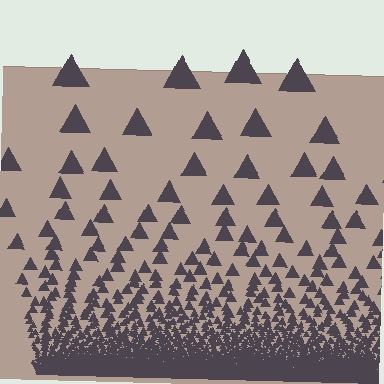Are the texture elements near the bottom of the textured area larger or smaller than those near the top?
Smaller. The gradient is inverted — elements near the bottom are smaller and denser.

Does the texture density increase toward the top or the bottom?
Density increases toward the bottom.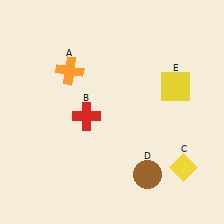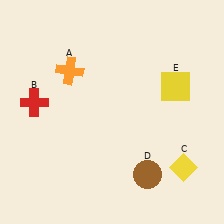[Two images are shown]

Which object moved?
The red cross (B) moved left.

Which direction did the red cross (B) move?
The red cross (B) moved left.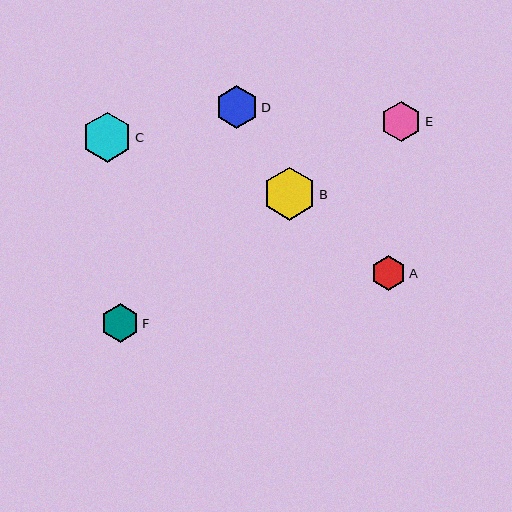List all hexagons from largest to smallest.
From largest to smallest: B, C, D, E, F, A.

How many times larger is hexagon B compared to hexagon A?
Hexagon B is approximately 1.5 times the size of hexagon A.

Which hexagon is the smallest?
Hexagon A is the smallest with a size of approximately 35 pixels.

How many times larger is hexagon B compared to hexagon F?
Hexagon B is approximately 1.4 times the size of hexagon F.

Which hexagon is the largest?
Hexagon B is the largest with a size of approximately 52 pixels.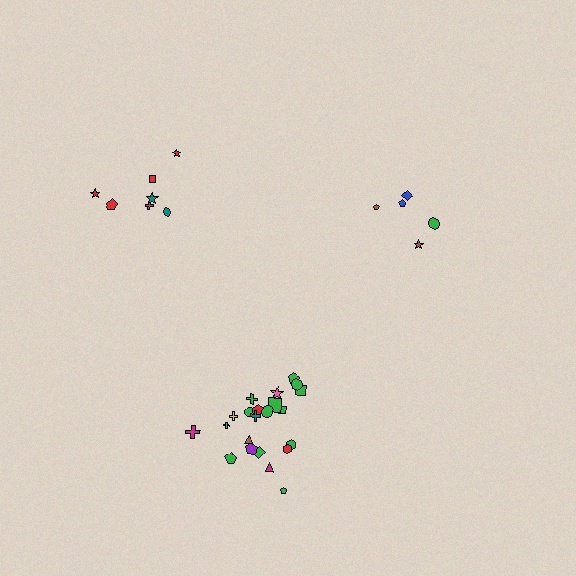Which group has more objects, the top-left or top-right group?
The top-left group.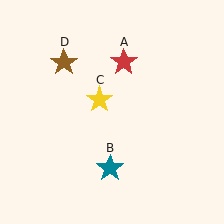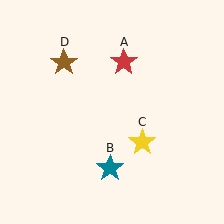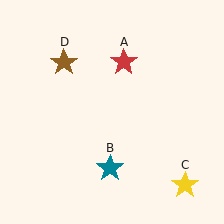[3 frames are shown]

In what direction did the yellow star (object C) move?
The yellow star (object C) moved down and to the right.